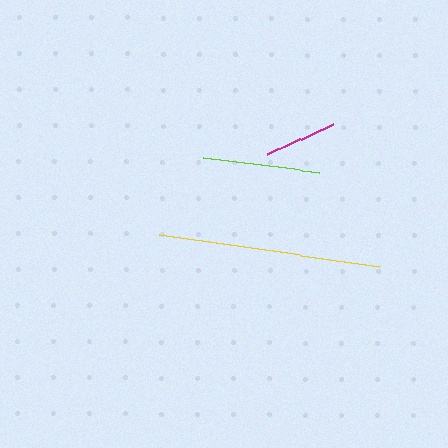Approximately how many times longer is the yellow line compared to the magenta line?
The yellow line is approximately 3.1 times the length of the magenta line.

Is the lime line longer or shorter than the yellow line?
The yellow line is longer than the lime line.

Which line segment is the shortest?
The magenta line is the shortest at approximately 71 pixels.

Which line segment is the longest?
The yellow line is the longest at approximately 222 pixels.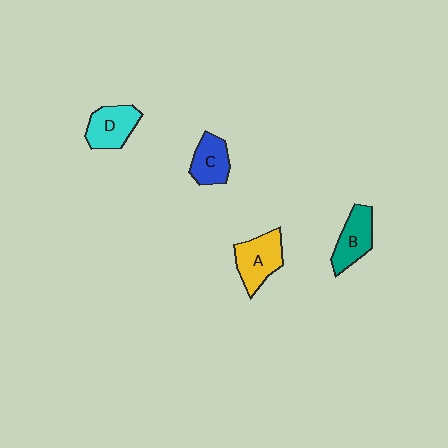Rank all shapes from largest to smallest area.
From largest to smallest: A (yellow), D (cyan), B (teal), C (blue).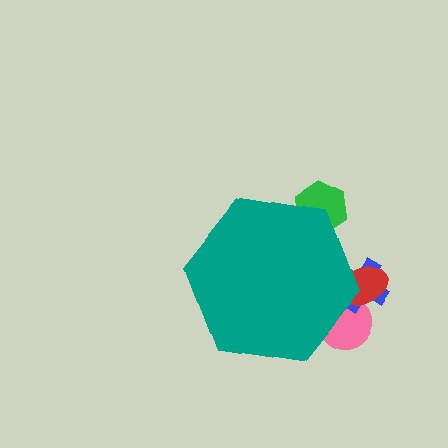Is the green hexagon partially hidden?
Yes, the green hexagon is partially hidden behind the teal hexagon.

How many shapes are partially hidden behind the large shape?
4 shapes are partially hidden.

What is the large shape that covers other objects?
A teal hexagon.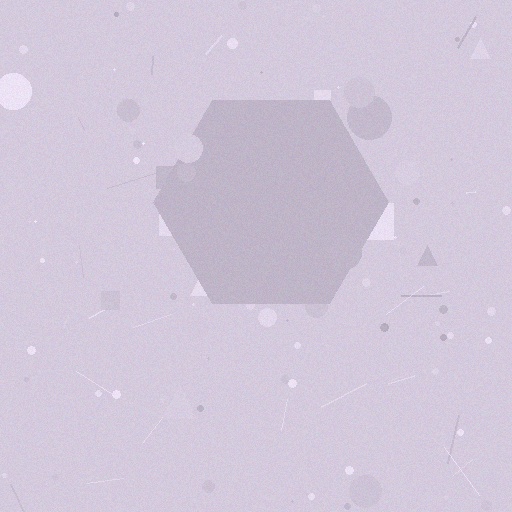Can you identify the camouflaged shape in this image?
The camouflaged shape is a hexagon.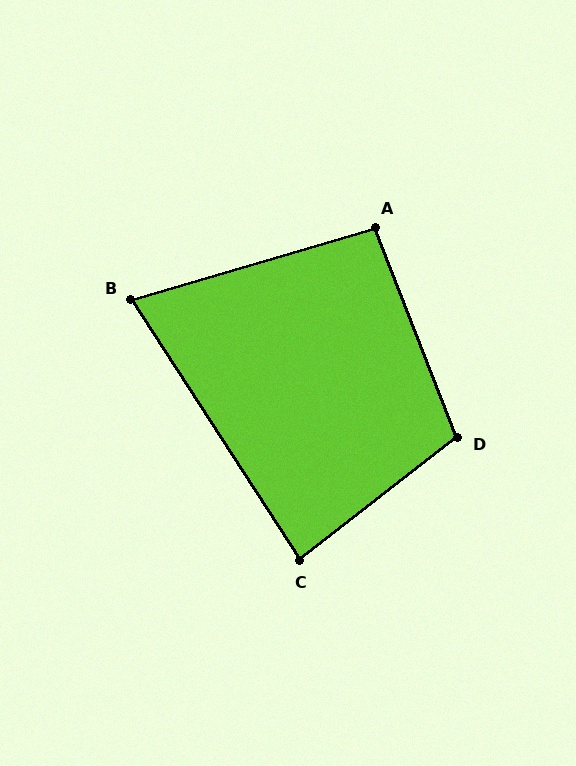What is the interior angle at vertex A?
Approximately 95 degrees (obtuse).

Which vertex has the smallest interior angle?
B, at approximately 73 degrees.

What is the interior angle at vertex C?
Approximately 85 degrees (acute).